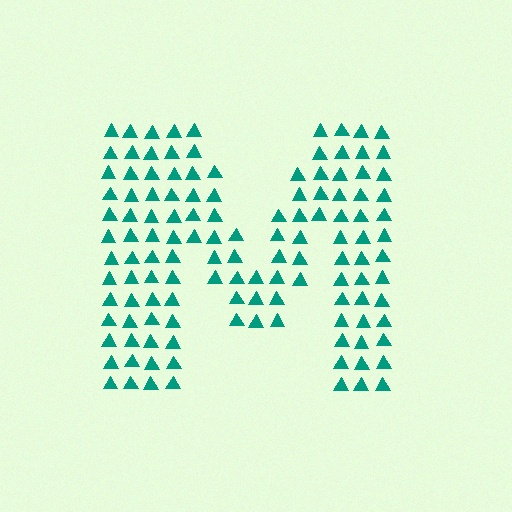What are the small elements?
The small elements are triangles.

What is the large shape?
The large shape is the letter M.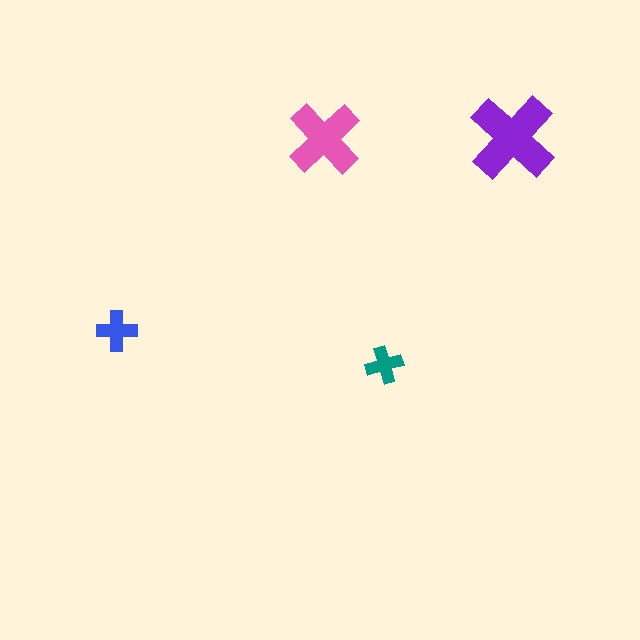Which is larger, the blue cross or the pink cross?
The pink one.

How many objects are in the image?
There are 4 objects in the image.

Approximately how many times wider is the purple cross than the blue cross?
About 2 times wider.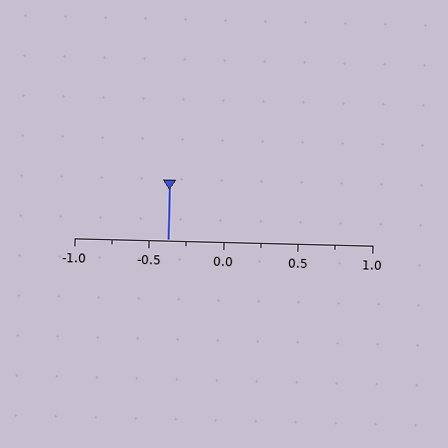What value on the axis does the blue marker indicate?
The marker indicates approximately -0.38.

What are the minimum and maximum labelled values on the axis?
The axis runs from -1.0 to 1.0.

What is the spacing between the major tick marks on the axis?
The major ticks are spaced 0.5 apart.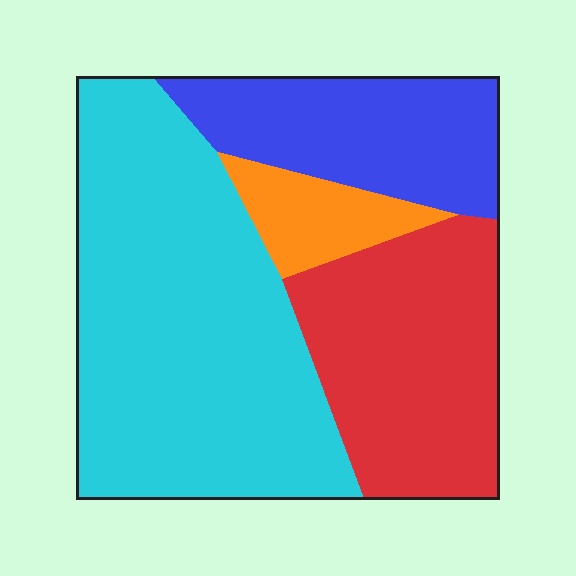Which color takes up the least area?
Orange, at roughly 5%.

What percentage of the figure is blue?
Blue covers 19% of the figure.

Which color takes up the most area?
Cyan, at roughly 45%.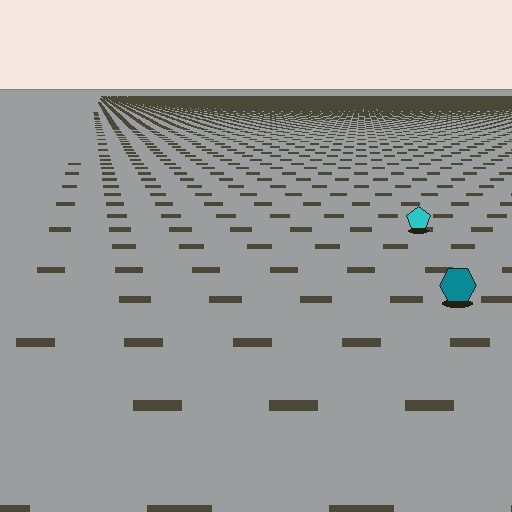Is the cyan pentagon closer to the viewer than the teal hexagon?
No. The teal hexagon is closer — you can tell from the texture gradient: the ground texture is coarser near it.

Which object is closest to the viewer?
The teal hexagon is closest. The texture marks near it are larger and more spread out.